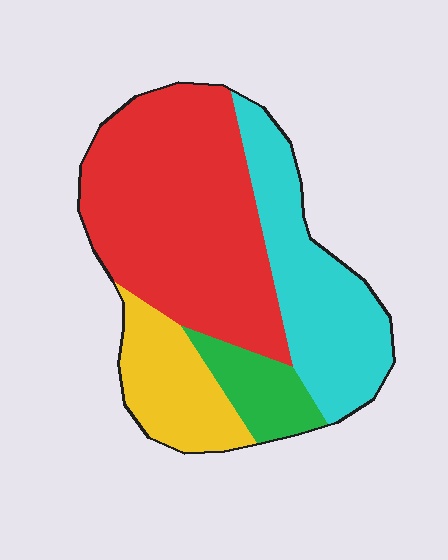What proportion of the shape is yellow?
Yellow covers about 15% of the shape.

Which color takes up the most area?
Red, at roughly 50%.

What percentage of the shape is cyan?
Cyan takes up between a sixth and a third of the shape.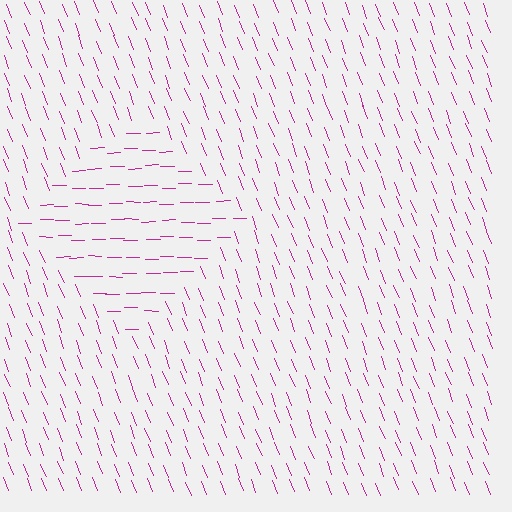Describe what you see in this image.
The image is filled with small magenta line segments. A diamond region in the image has lines oriented differently from the surrounding lines, creating a visible texture boundary.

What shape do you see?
I see a diamond.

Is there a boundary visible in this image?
Yes, there is a texture boundary formed by a change in line orientation.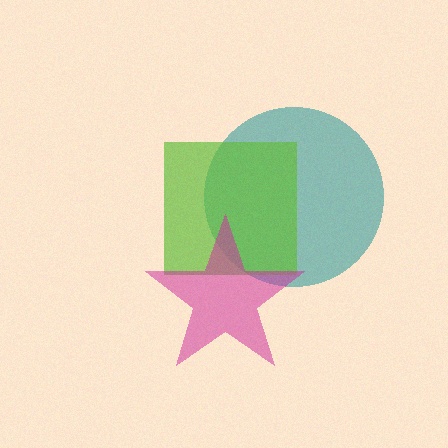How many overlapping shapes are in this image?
There are 3 overlapping shapes in the image.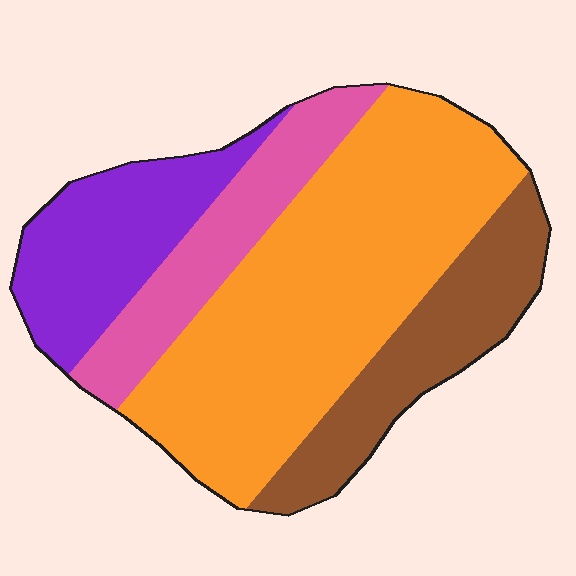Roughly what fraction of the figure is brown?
Brown takes up about one sixth (1/6) of the figure.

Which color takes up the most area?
Orange, at roughly 50%.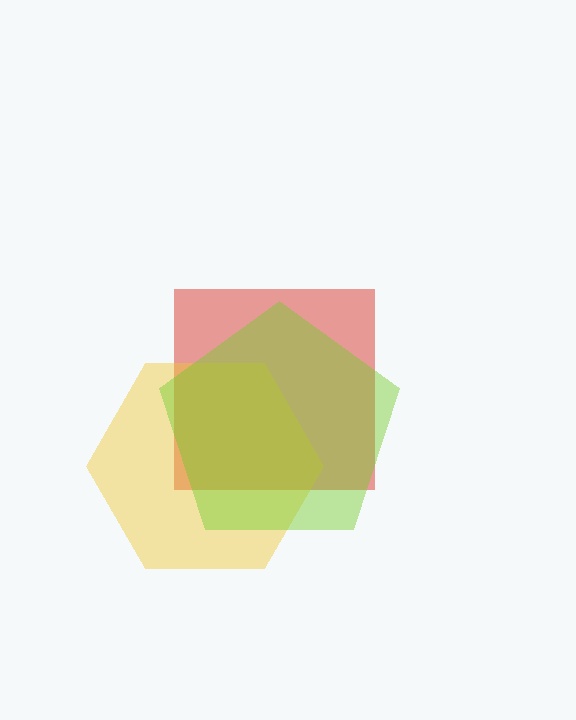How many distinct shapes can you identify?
There are 3 distinct shapes: a red square, a yellow hexagon, a lime pentagon.